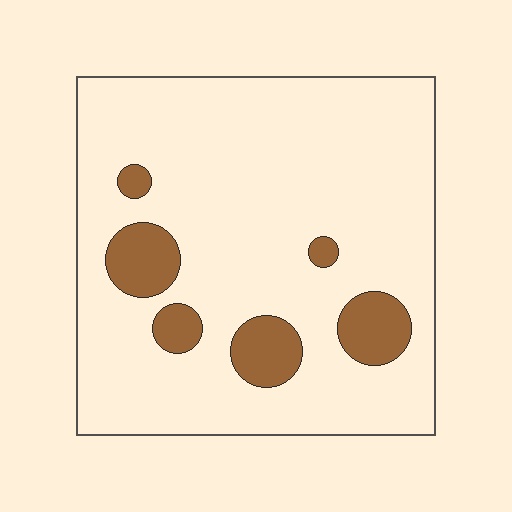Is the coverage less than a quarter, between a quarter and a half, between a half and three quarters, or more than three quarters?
Less than a quarter.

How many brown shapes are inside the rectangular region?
6.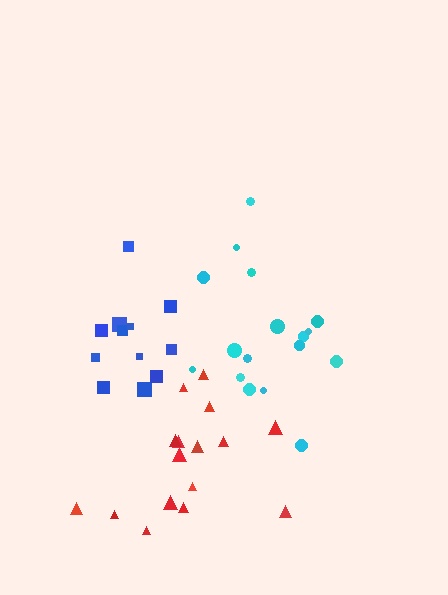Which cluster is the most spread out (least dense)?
Red.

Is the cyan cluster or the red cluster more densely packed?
Cyan.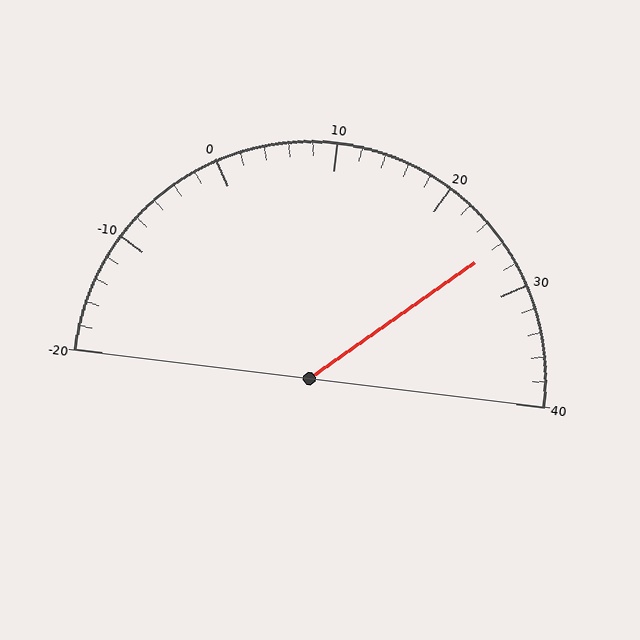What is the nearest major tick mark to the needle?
The nearest major tick mark is 30.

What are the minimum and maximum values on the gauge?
The gauge ranges from -20 to 40.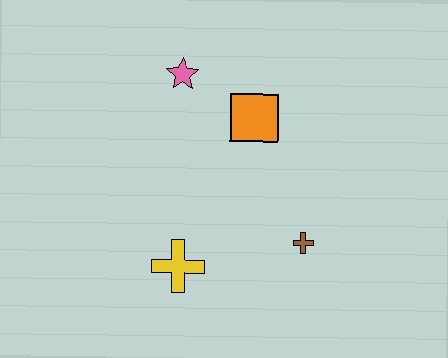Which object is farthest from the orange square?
The yellow cross is farthest from the orange square.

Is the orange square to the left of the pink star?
No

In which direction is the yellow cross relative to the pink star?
The yellow cross is below the pink star.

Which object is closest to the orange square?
The pink star is closest to the orange square.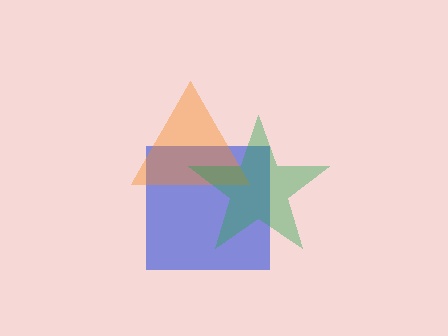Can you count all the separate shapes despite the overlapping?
Yes, there are 3 separate shapes.